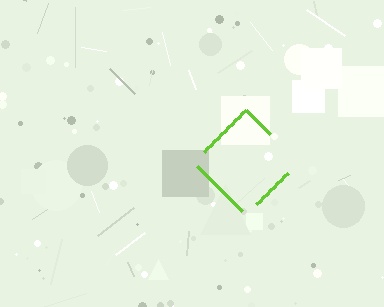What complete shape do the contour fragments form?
The contour fragments form a diamond.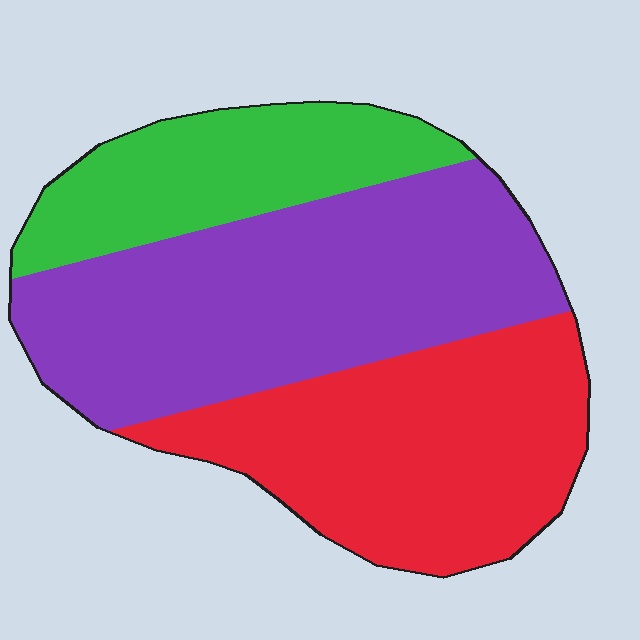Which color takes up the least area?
Green, at roughly 20%.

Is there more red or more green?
Red.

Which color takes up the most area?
Purple, at roughly 45%.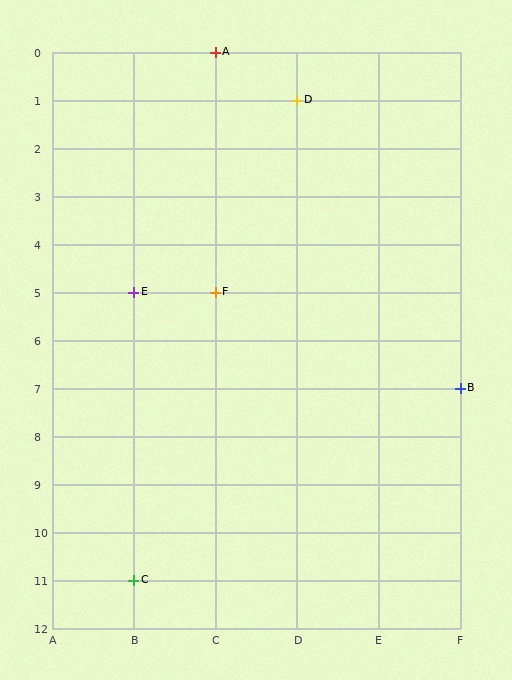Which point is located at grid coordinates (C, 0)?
Point A is at (C, 0).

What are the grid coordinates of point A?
Point A is at grid coordinates (C, 0).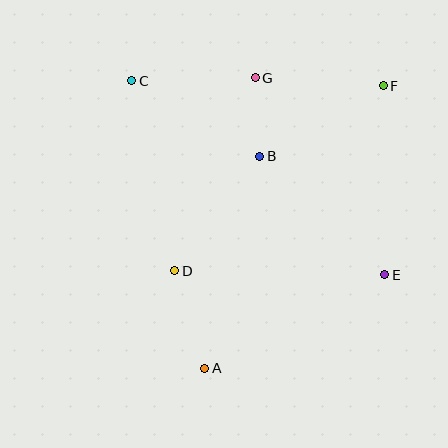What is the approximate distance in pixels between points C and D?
The distance between C and D is approximately 195 pixels.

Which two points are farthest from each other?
Points A and F are farthest from each other.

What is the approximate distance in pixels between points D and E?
The distance between D and E is approximately 210 pixels.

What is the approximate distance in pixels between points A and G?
The distance between A and G is approximately 295 pixels.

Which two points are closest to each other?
Points B and G are closest to each other.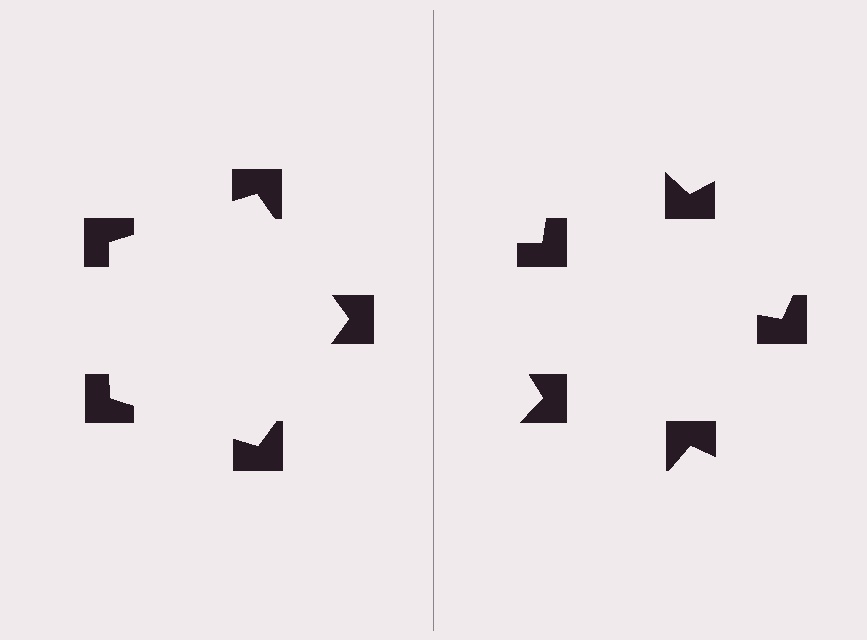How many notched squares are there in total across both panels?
10 — 5 on each side.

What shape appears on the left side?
An illusory pentagon.